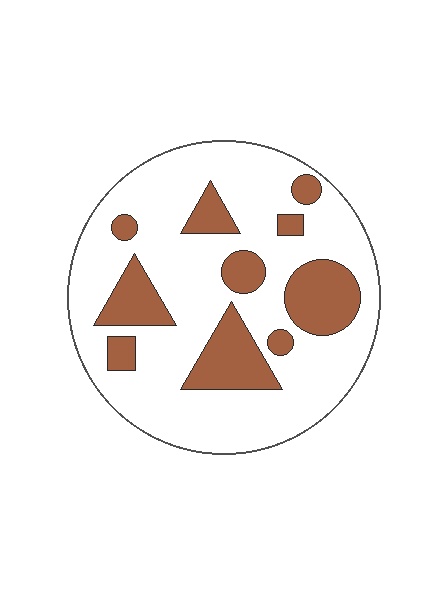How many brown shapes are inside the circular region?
10.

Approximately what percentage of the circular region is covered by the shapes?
Approximately 25%.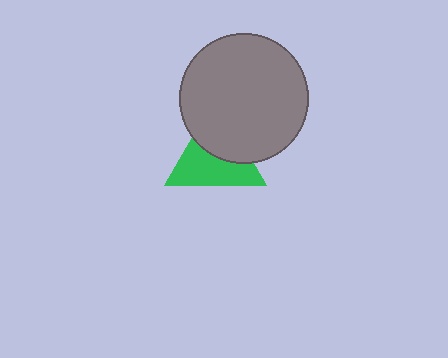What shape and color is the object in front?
The object in front is a gray circle.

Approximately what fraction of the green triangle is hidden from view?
Roughly 44% of the green triangle is hidden behind the gray circle.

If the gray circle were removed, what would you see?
You would see the complete green triangle.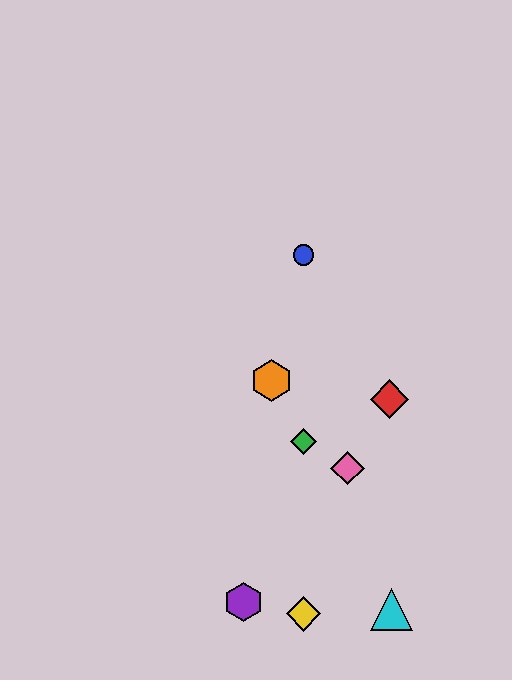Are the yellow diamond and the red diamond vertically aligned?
No, the yellow diamond is at x≈304 and the red diamond is at x≈390.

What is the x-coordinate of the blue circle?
The blue circle is at x≈304.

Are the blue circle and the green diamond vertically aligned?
Yes, both are at x≈304.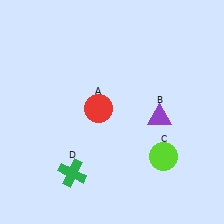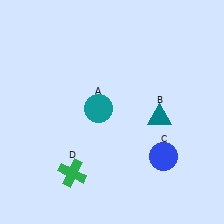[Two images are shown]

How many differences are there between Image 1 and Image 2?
There are 3 differences between the two images.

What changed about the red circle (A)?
In Image 1, A is red. In Image 2, it changed to teal.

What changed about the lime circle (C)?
In Image 1, C is lime. In Image 2, it changed to blue.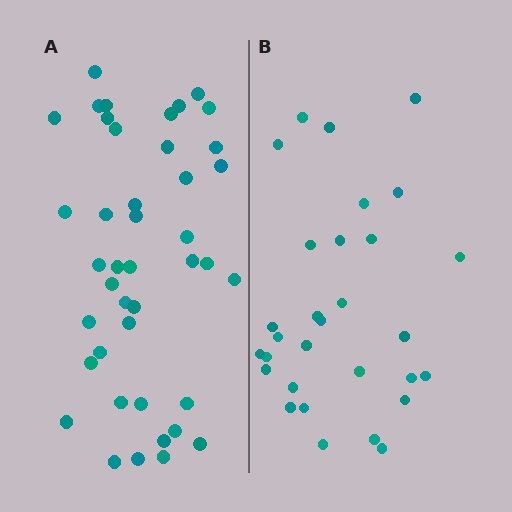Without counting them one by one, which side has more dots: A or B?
Region A (the left region) has more dots.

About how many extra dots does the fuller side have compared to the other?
Region A has roughly 12 or so more dots than region B.